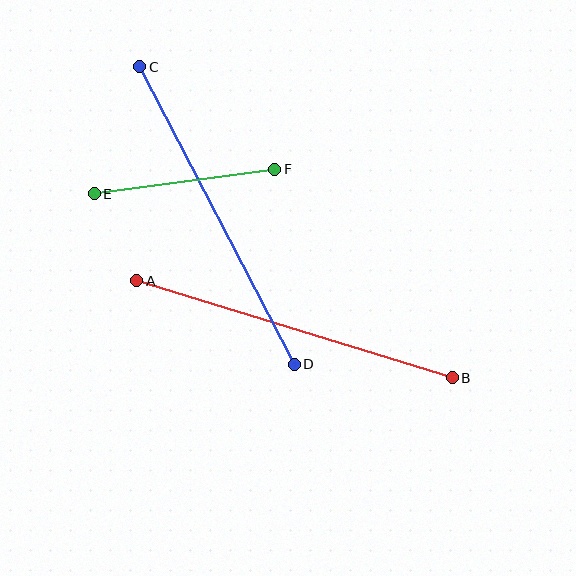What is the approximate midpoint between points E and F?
The midpoint is at approximately (185, 181) pixels.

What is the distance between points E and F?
The distance is approximately 182 pixels.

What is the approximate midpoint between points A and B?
The midpoint is at approximately (294, 329) pixels.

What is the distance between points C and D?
The distance is approximately 335 pixels.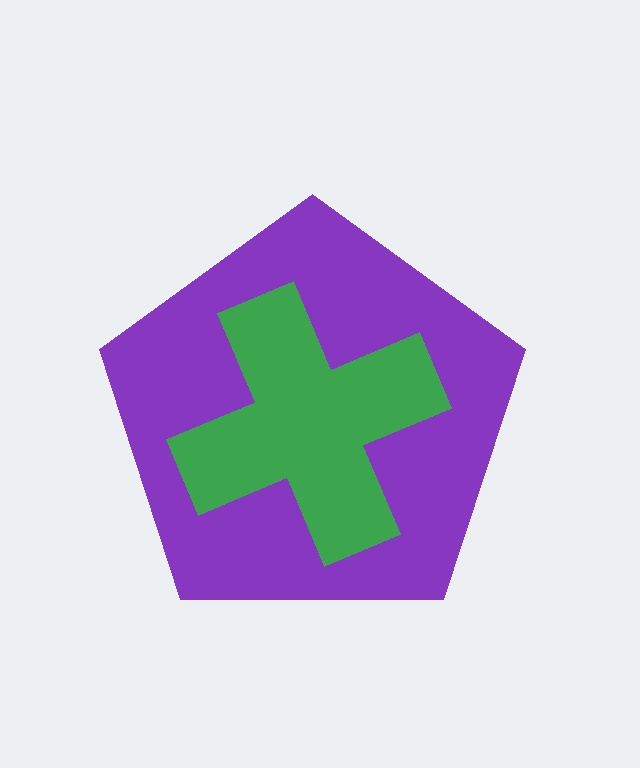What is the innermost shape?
The green cross.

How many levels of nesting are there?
2.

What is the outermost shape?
The purple pentagon.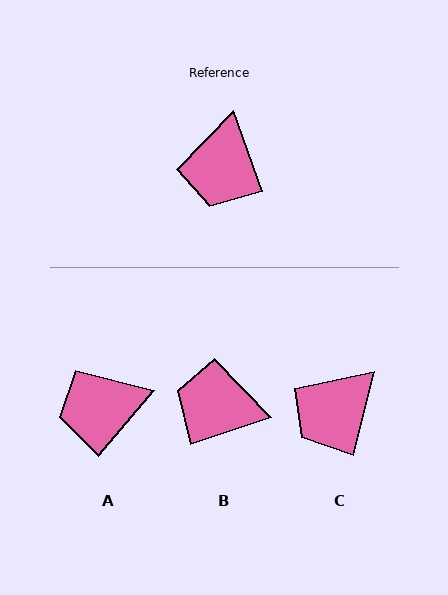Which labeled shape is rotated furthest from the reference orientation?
B, about 91 degrees away.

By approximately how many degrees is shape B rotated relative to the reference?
Approximately 91 degrees clockwise.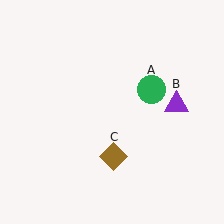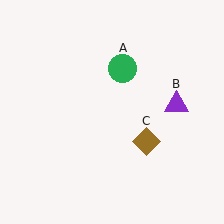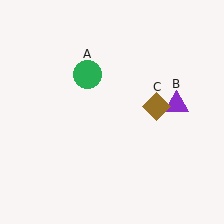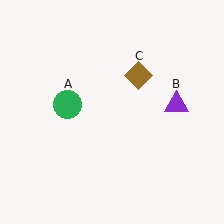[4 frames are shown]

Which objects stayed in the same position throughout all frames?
Purple triangle (object B) remained stationary.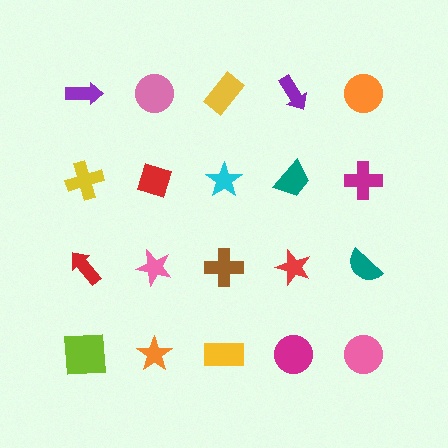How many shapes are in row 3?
5 shapes.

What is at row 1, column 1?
A purple arrow.